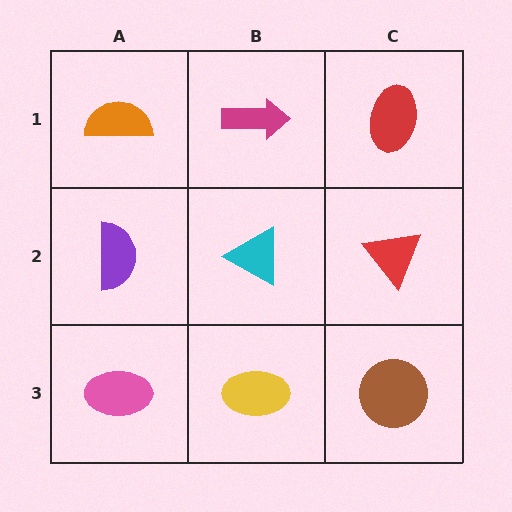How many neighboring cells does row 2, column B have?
4.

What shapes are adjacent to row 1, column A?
A purple semicircle (row 2, column A), a magenta arrow (row 1, column B).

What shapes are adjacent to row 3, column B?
A cyan triangle (row 2, column B), a pink ellipse (row 3, column A), a brown circle (row 3, column C).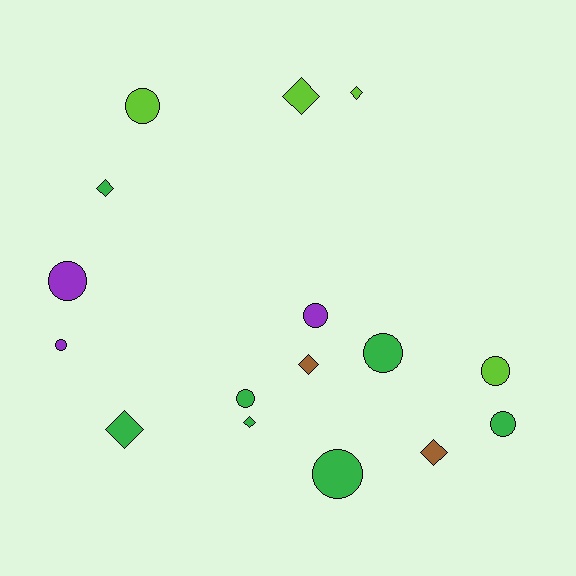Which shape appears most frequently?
Circle, with 9 objects.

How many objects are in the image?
There are 16 objects.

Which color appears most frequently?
Green, with 7 objects.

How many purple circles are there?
There are 3 purple circles.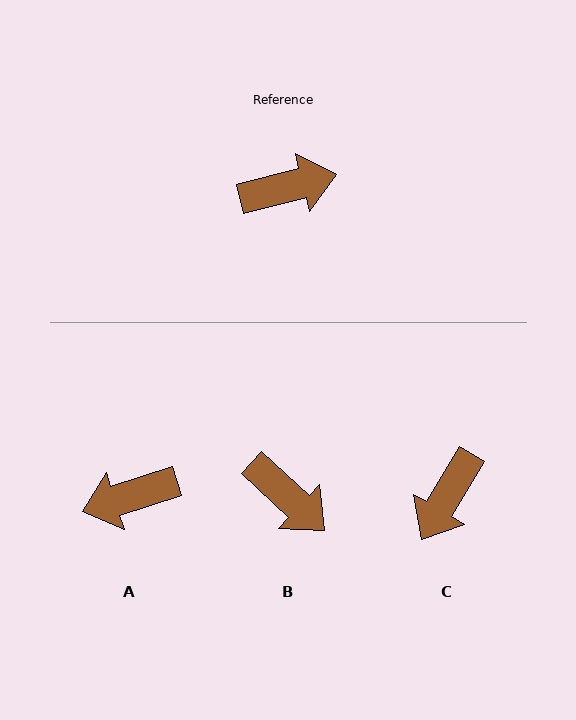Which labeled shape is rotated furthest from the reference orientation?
A, about 176 degrees away.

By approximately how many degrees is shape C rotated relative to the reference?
Approximately 135 degrees clockwise.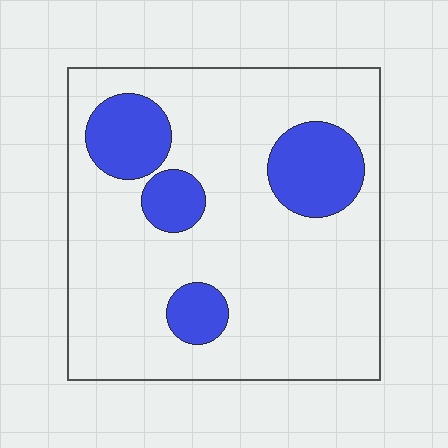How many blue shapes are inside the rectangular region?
4.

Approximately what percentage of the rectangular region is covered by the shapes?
Approximately 20%.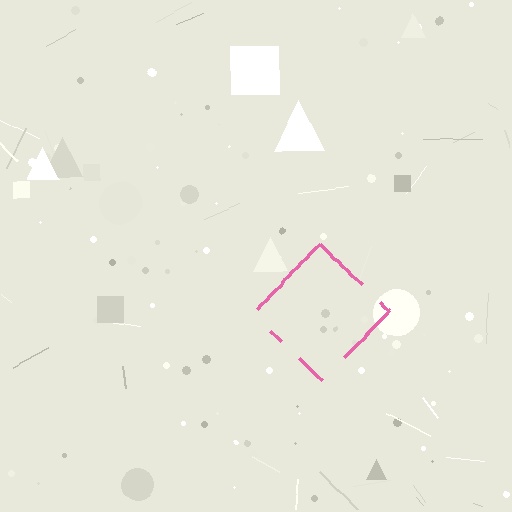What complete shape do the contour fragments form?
The contour fragments form a diamond.